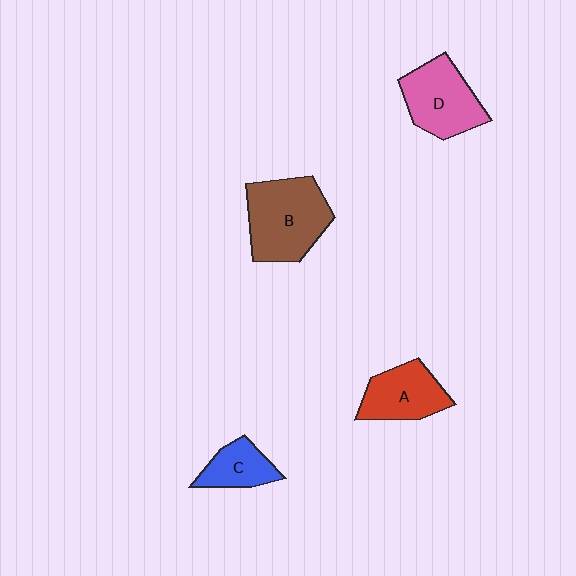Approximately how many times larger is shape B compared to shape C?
Approximately 2.1 times.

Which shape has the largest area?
Shape B (brown).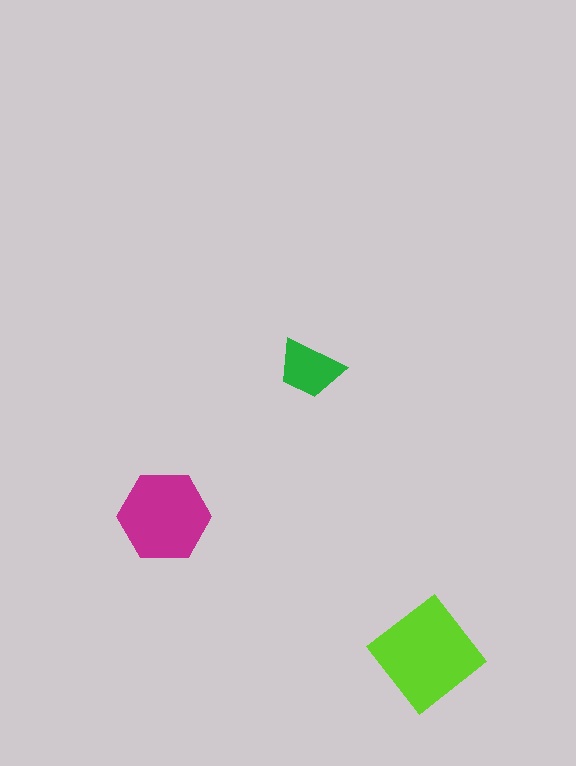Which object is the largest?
The lime diamond.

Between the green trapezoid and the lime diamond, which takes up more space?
The lime diamond.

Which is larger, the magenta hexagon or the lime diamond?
The lime diamond.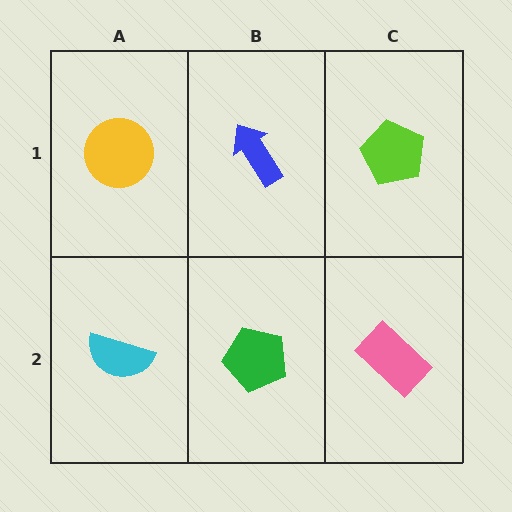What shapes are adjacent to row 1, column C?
A pink rectangle (row 2, column C), a blue arrow (row 1, column B).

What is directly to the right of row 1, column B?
A lime pentagon.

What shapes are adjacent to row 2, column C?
A lime pentagon (row 1, column C), a green pentagon (row 2, column B).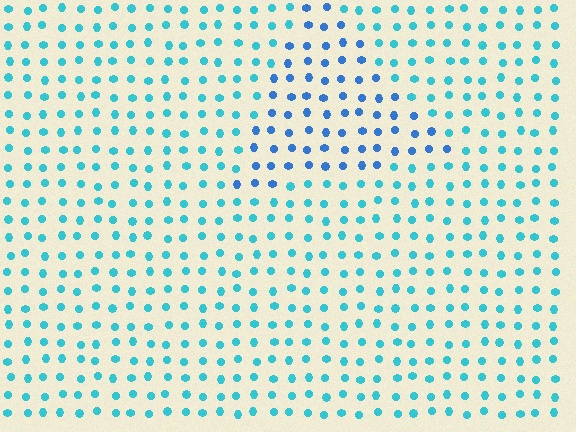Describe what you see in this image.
The image is filled with small cyan elements in a uniform arrangement. A triangle-shaped region is visible where the elements are tinted to a slightly different hue, forming a subtle color boundary.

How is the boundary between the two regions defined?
The boundary is defined purely by a slight shift in hue (about 30 degrees). Spacing, size, and orientation are identical on both sides.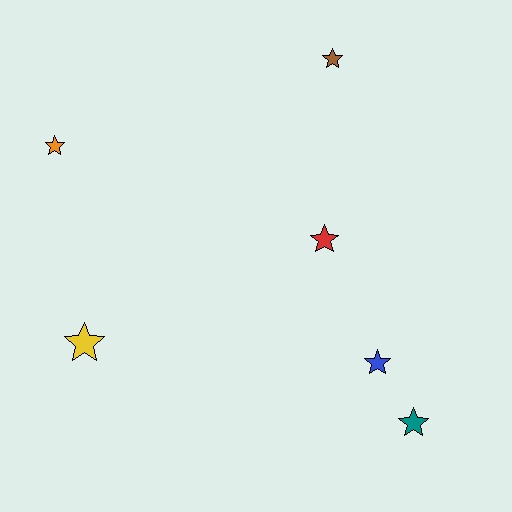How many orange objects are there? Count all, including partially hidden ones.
There is 1 orange object.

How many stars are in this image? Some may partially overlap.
There are 6 stars.